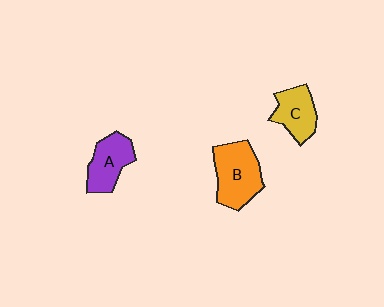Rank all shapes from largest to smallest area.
From largest to smallest: B (orange), A (purple), C (yellow).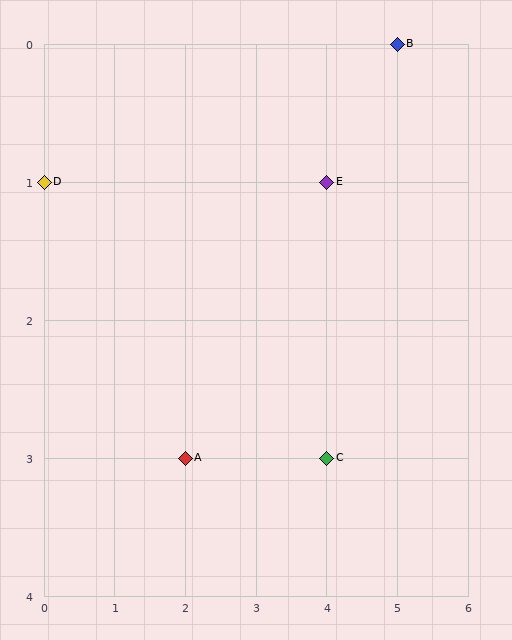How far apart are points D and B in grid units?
Points D and B are 5 columns and 1 row apart (about 5.1 grid units diagonally).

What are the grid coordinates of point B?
Point B is at grid coordinates (5, 0).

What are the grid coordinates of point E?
Point E is at grid coordinates (4, 1).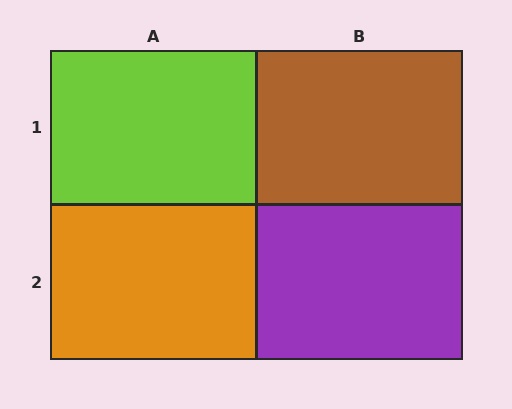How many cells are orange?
1 cell is orange.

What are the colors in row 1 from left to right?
Lime, brown.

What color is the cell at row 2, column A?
Orange.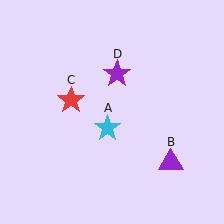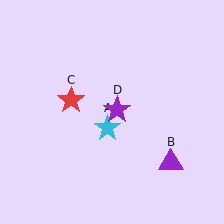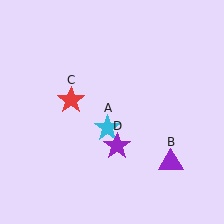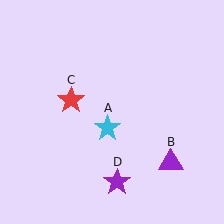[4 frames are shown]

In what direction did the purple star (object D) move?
The purple star (object D) moved down.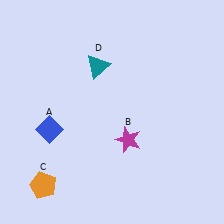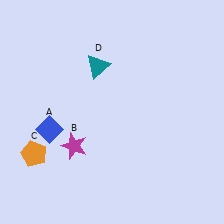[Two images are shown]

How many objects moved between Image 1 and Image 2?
2 objects moved between the two images.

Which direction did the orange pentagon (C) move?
The orange pentagon (C) moved up.